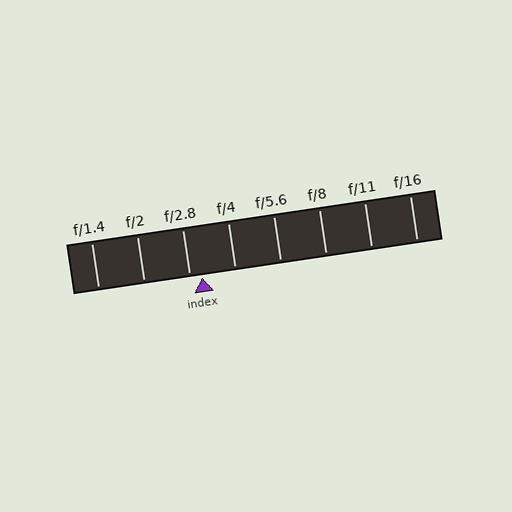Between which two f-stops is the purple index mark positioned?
The index mark is between f/2.8 and f/4.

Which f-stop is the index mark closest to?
The index mark is closest to f/2.8.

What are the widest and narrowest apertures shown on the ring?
The widest aperture shown is f/1.4 and the narrowest is f/16.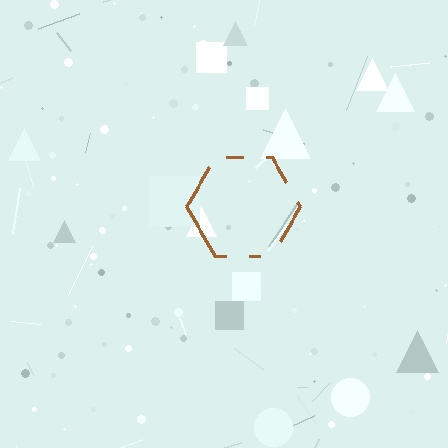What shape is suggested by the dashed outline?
The dashed outline suggests a hexagon.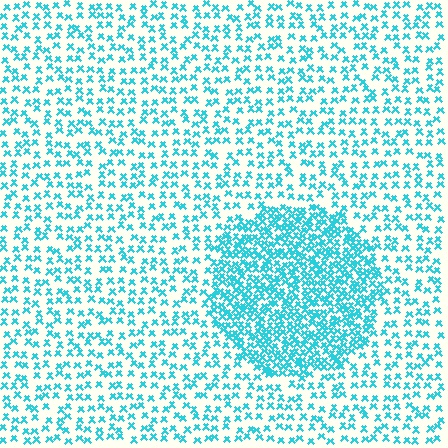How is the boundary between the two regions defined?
The boundary is defined by a change in element density (approximately 2.4x ratio). All elements are the same color, size, and shape.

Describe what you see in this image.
The image contains small cyan elements arranged at two different densities. A circle-shaped region is visible where the elements are more densely packed than the surrounding area.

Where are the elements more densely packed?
The elements are more densely packed inside the circle boundary.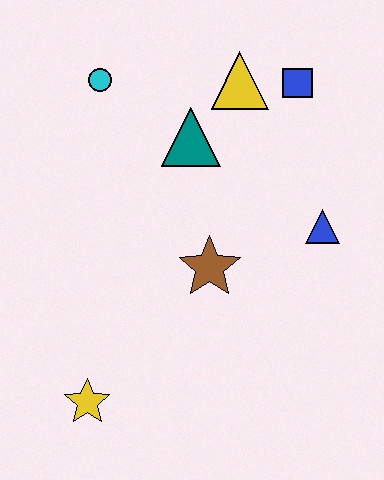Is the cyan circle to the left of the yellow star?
No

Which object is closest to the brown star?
The blue triangle is closest to the brown star.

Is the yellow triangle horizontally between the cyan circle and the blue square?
Yes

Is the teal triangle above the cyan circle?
No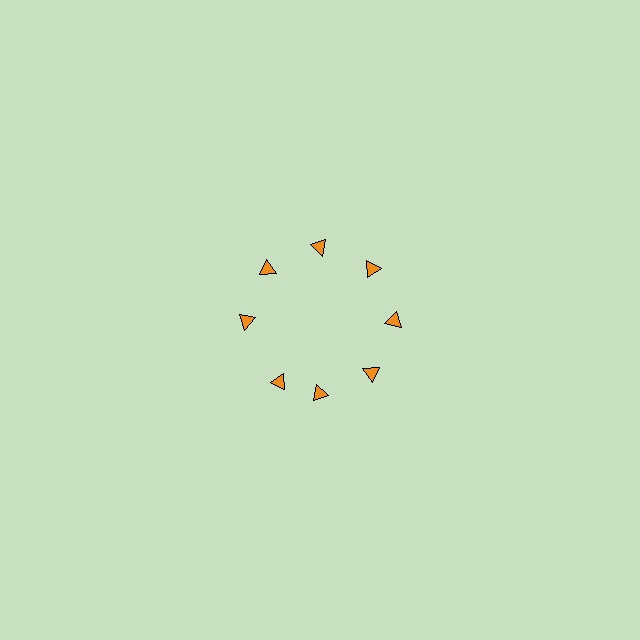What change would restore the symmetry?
The symmetry would be restored by rotating it back into even spacing with its neighbors so that all 8 triangles sit at equal angles and equal distance from the center.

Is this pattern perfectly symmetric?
No. The 8 orange triangles are arranged in a ring, but one element near the 8 o'clock position is rotated out of alignment along the ring, breaking the 8-fold rotational symmetry.